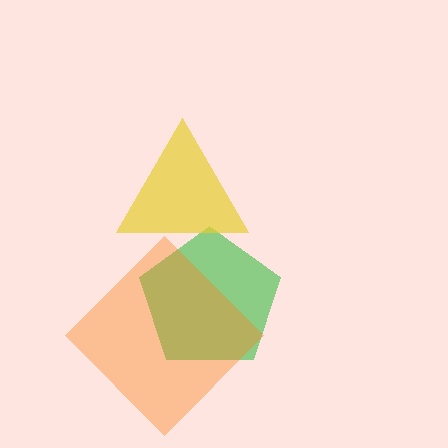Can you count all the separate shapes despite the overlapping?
Yes, there are 3 separate shapes.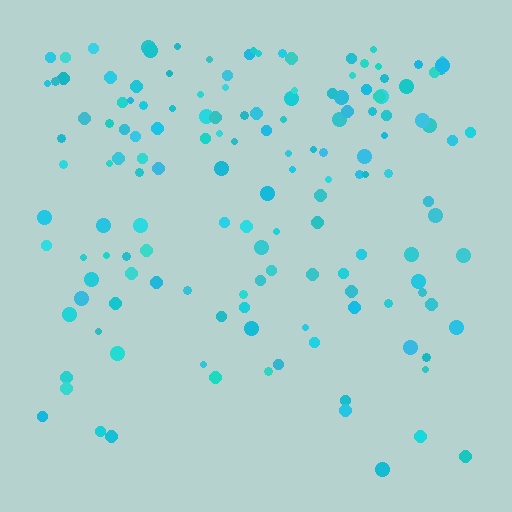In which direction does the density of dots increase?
From bottom to top, with the top side densest.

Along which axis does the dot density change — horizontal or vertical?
Vertical.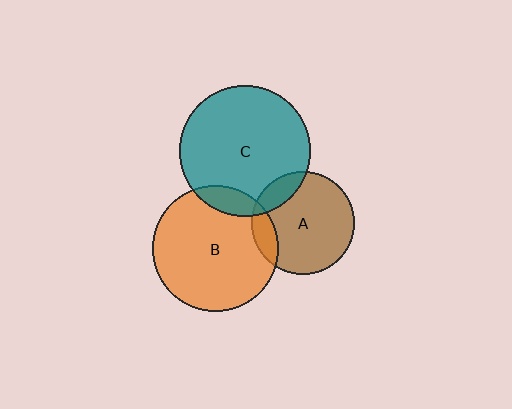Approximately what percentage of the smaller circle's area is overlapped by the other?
Approximately 15%.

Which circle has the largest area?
Circle C (teal).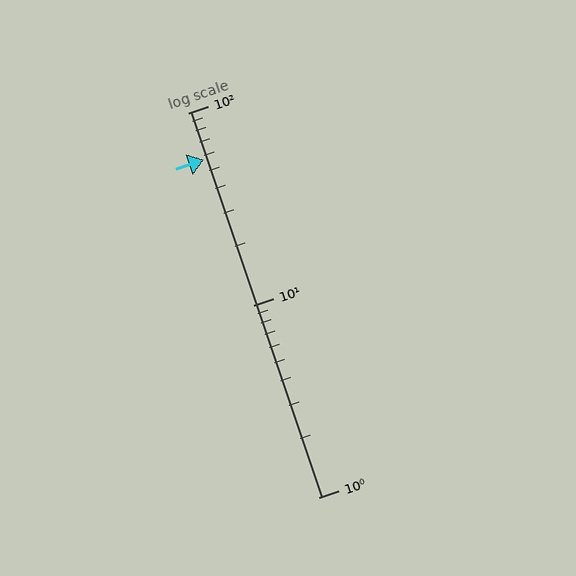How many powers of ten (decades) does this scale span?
The scale spans 2 decades, from 1 to 100.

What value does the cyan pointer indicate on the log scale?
The pointer indicates approximately 57.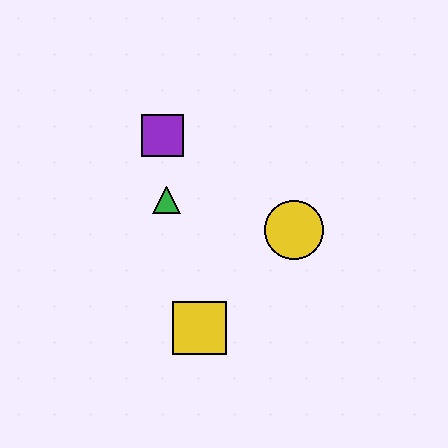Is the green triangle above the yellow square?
Yes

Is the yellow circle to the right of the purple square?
Yes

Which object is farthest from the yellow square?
The purple square is farthest from the yellow square.